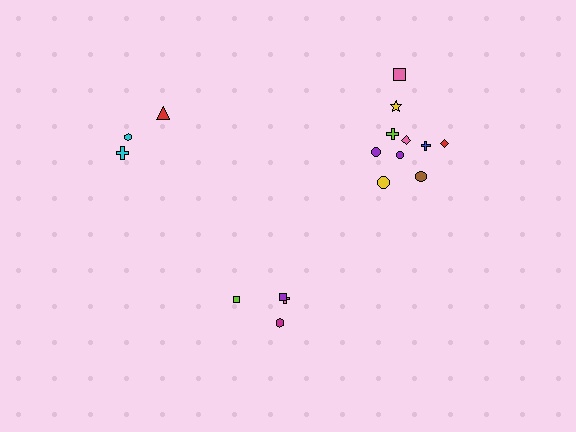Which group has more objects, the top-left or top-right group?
The top-right group.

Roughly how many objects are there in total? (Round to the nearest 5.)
Roughly 15 objects in total.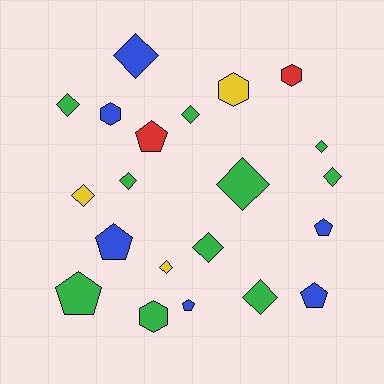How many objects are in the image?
There are 21 objects.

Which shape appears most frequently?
Diamond, with 11 objects.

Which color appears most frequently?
Green, with 10 objects.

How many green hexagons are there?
There is 1 green hexagon.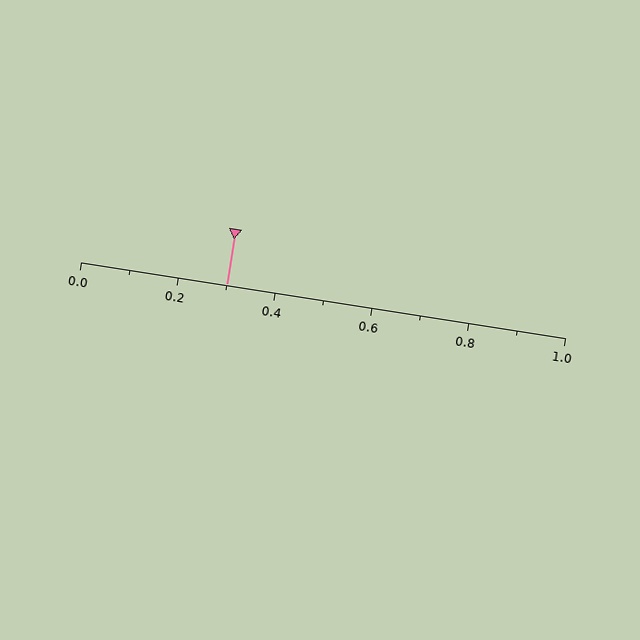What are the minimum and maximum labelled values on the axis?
The axis runs from 0.0 to 1.0.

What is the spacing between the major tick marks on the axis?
The major ticks are spaced 0.2 apart.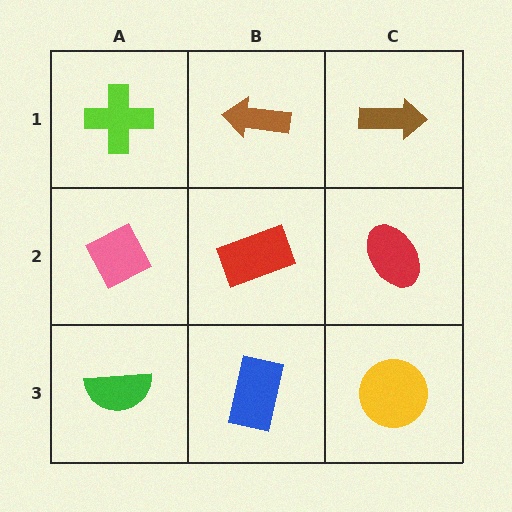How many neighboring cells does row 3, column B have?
3.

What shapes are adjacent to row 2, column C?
A brown arrow (row 1, column C), a yellow circle (row 3, column C), a red rectangle (row 2, column B).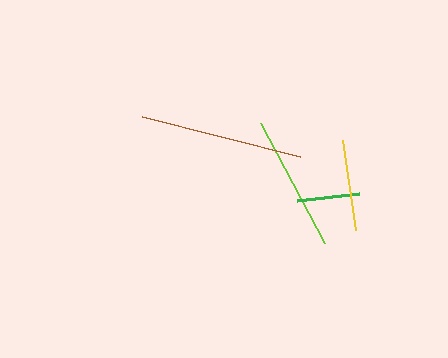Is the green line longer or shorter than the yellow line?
The yellow line is longer than the green line.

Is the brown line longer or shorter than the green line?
The brown line is longer than the green line.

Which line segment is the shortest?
The green line is the shortest at approximately 63 pixels.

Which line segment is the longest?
The brown line is the longest at approximately 163 pixels.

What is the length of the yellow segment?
The yellow segment is approximately 91 pixels long.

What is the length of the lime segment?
The lime segment is approximately 136 pixels long.